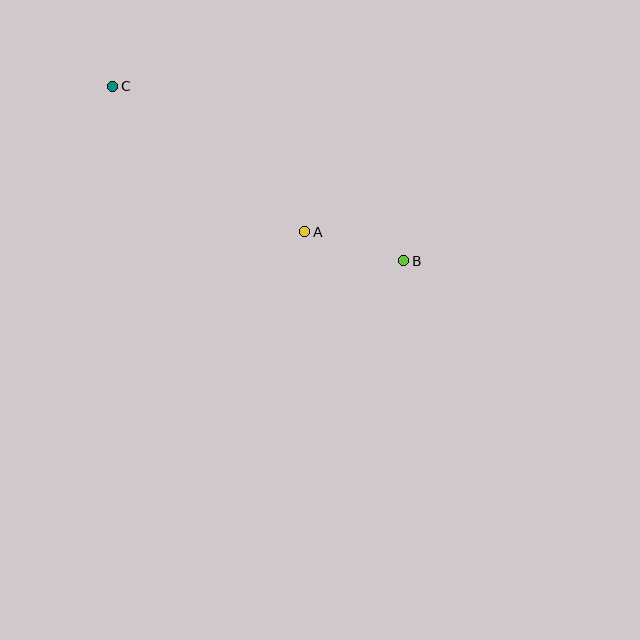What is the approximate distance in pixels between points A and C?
The distance between A and C is approximately 240 pixels.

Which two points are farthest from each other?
Points B and C are farthest from each other.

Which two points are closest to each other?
Points A and B are closest to each other.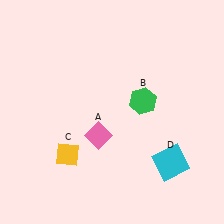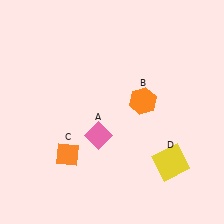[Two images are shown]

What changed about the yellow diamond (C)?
In Image 1, C is yellow. In Image 2, it changed to orange.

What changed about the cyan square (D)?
In Image 1, D is cyan. In Image 2, it changed to yellow.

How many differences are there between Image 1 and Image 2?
There are 3 differences between the two images.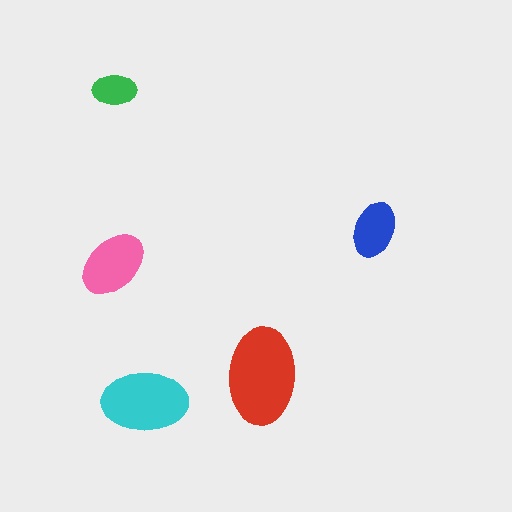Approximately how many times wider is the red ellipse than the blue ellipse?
About 1.5 times wider.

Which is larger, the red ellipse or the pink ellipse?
The red one.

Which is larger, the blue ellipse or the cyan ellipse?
The cyan one.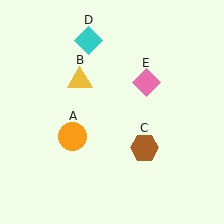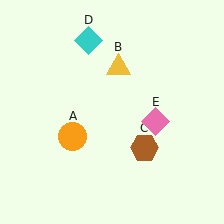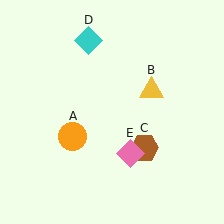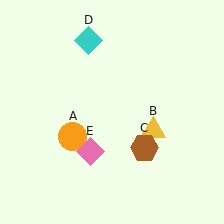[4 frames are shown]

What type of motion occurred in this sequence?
The yellow triangle (object B), pink diamond (object E) rotated clockwise around the center of the scene.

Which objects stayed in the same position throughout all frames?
Orange circle (object A) and brown hexagon (object C) and cyan diamond (object D) remained stationary.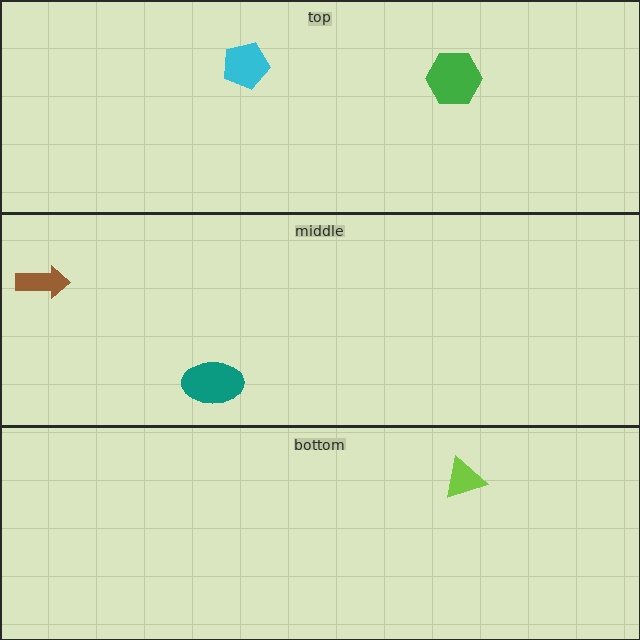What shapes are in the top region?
The cyan pentagon, the green hexagon.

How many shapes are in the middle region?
2.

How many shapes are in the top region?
2.